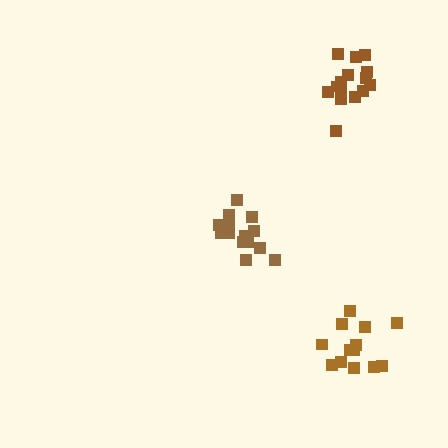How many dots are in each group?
Group 1: 15 dots, Group 2: 13 dots, Group 3: 15 dots (43 total).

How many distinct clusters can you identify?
There are 3 distinct clusters.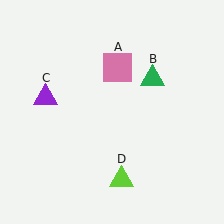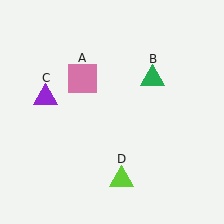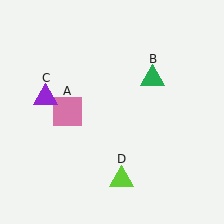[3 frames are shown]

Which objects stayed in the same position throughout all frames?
Green triangle (object B) and purple triangle (object C) and lime triangle (object D) remained stationary.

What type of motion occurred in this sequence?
The pink square (object A) rotated counterclockwise around the center of the scene.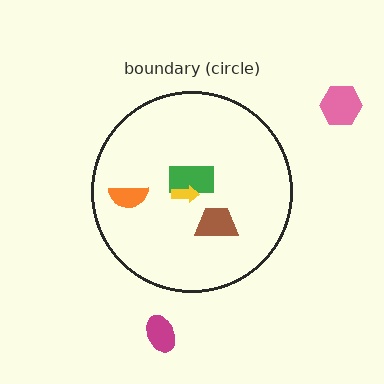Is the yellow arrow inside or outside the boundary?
Inside.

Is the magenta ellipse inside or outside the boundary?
Outside.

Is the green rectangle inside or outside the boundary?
Inside.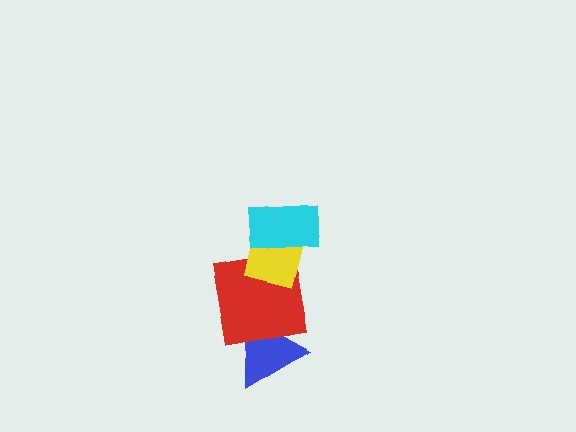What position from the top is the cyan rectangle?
The cyan rectangle is 1st from the top.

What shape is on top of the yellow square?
The cyan rectangle is on top of the yellow square.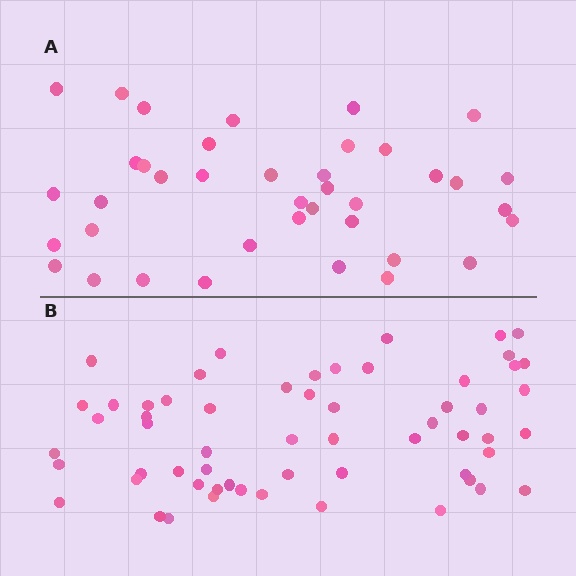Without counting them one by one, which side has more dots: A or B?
Region B (the bottom region) has more dots.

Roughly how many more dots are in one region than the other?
Region B has approximately 20 more dots than region A.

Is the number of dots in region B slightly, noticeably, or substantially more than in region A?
Region B has substantially more. The ratio is roughly 1.5 to 1.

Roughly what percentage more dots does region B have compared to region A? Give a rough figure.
About 50% more.